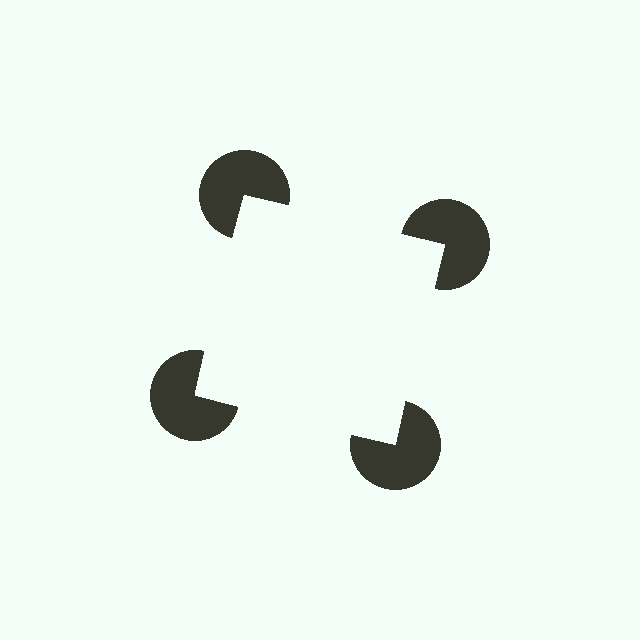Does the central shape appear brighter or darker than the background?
It typically appears slightly brighter than the background, even though no actual brightness change is drawn.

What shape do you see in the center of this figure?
An illusory square — its edges are inferred from the aligned wedge cuts in the pac-man discs, not physically drawn.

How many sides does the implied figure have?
4 sides.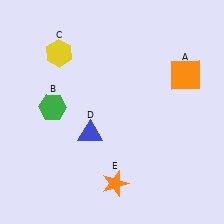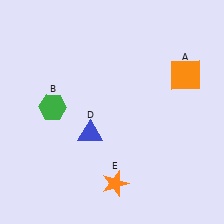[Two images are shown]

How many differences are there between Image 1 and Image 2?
There is 1 difference between the two images.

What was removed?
The yellow hexagon (C) was removed in Image 2.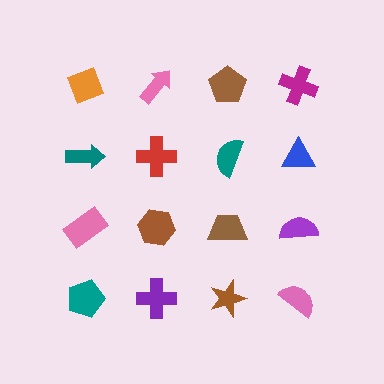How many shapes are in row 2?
4 shapes.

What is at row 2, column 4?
A blue triangle.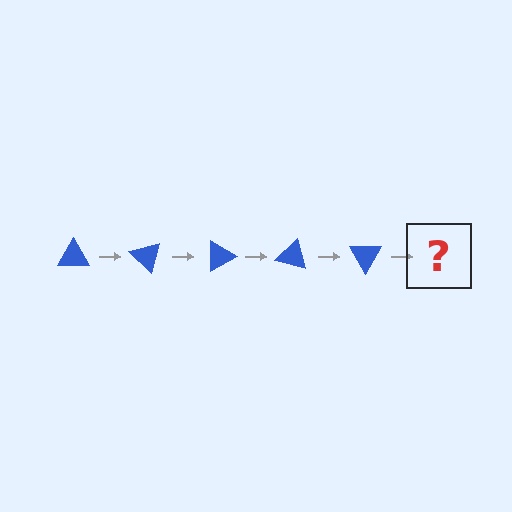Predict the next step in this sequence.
The next step is a blue triangle rotated 225 degrees.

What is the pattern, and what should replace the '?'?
The pattern is that the triangle rotates 45 degrees each step. The '?' should be a blue triangle rotated 225 degrees.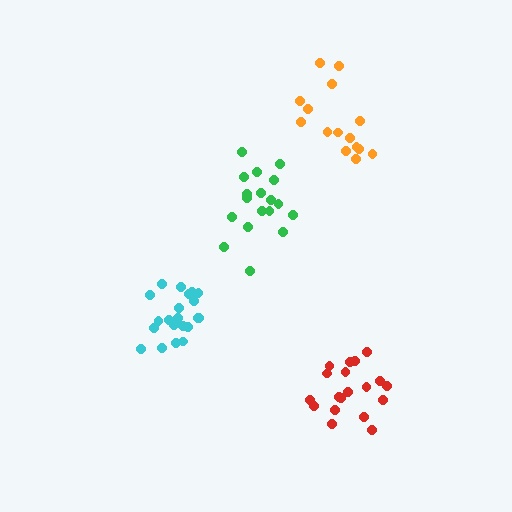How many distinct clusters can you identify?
There are 4 distinct clusters.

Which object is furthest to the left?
The cyan cluster is leftmost.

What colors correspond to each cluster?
The clusters are colored: green, red, orange, cyan.